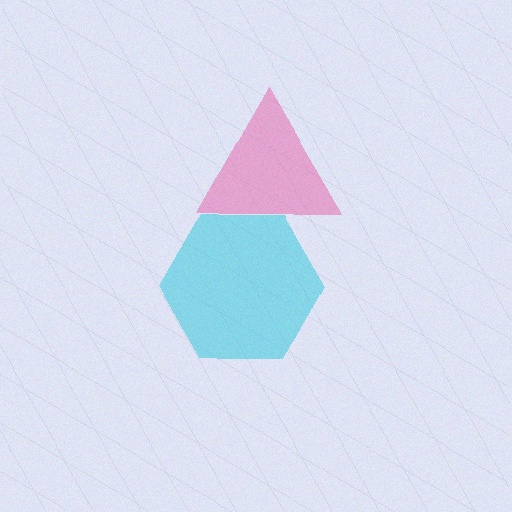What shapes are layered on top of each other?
The layered shapes are: a cyan hexagon, a pink triangle.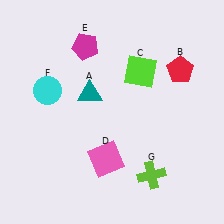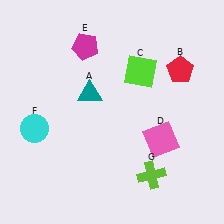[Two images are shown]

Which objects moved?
The objects that moved are: the pink square (D), the cyan circle (F).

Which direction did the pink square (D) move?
The pink square (D) moved right.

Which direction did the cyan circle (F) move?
The cyan circle (F) moved down.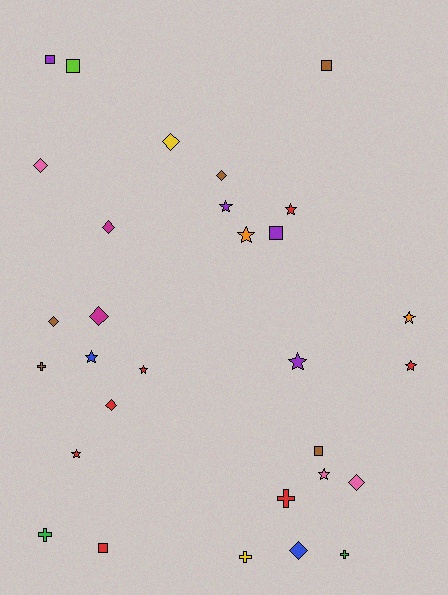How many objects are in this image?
There are 30 objects.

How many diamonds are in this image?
There are 9 diamonds.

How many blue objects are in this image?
There are 2 blue objects.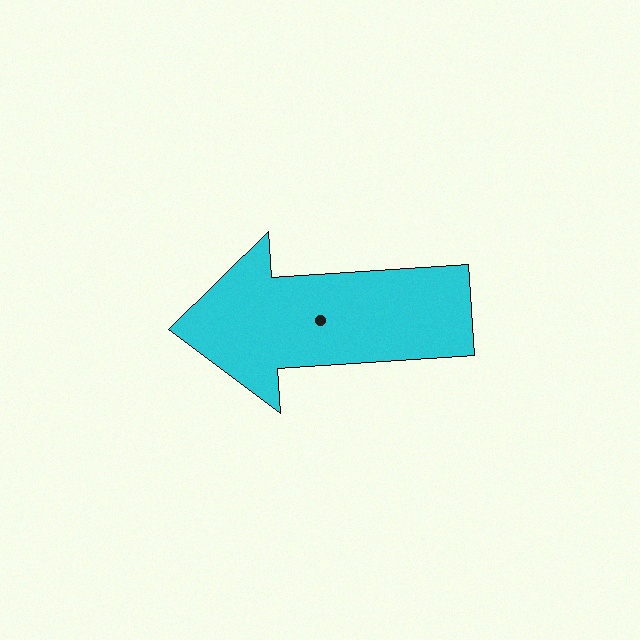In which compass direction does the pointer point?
West.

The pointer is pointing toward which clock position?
Roughly 9 o'clock.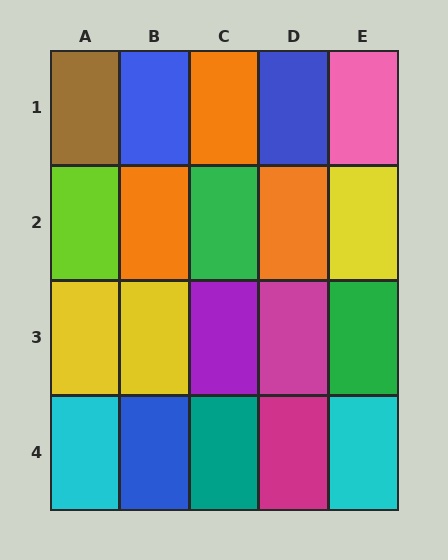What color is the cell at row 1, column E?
Pink.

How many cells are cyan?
2 cells are cyan.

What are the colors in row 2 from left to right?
Lime, orange, green, orange, yellow.